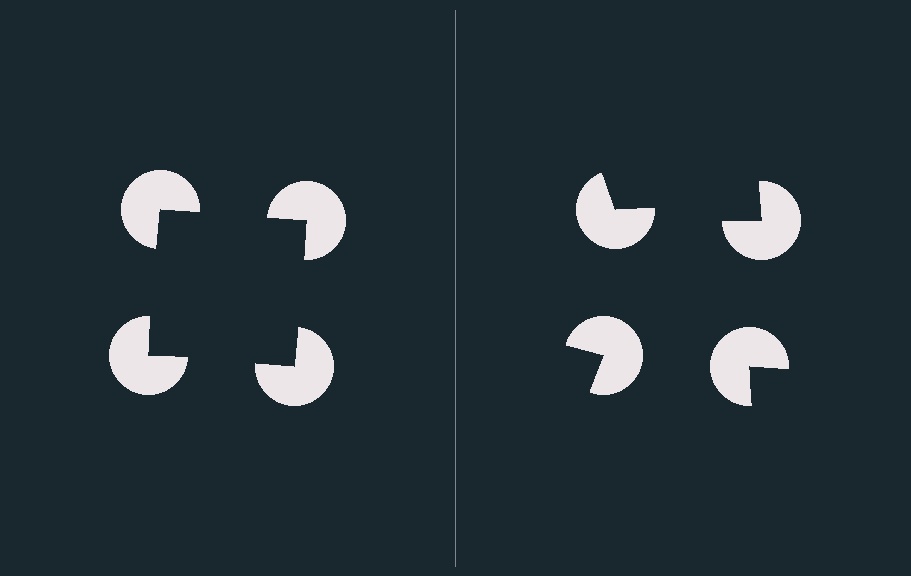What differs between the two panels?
The pac-man discs are positioned identically on both sides; only the wedge orientations differ. On the left they align to a square; on the right they are misaligned.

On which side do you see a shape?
An illusory square appears on the left side. On the right side the wedge cuts are rotated, so no coherent shape forms.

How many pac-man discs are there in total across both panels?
8 — 4 on each side.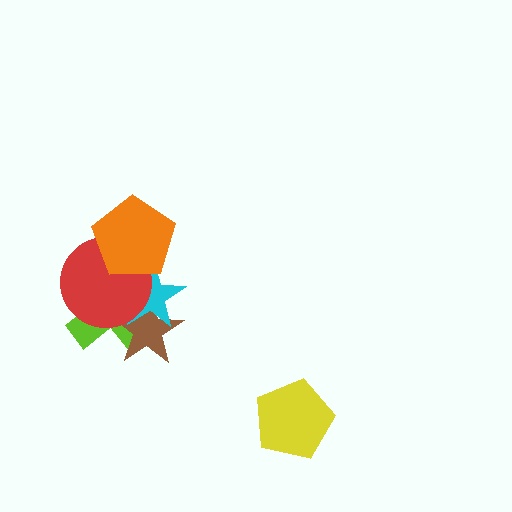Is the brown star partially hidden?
Yes, it is partially covered by another shape.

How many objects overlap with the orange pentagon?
3 objects overlap with the orange pentagon.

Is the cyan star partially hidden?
Yes, it is partially covered by another shape.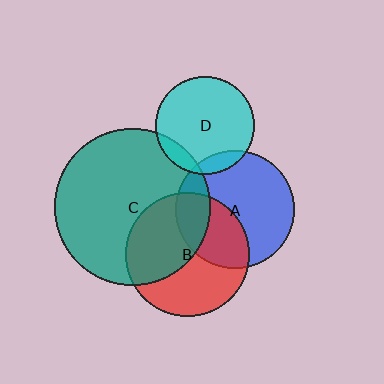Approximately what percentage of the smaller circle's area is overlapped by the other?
Approximately 10%.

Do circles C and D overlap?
Yes.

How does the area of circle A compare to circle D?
Approximately 1.4 times.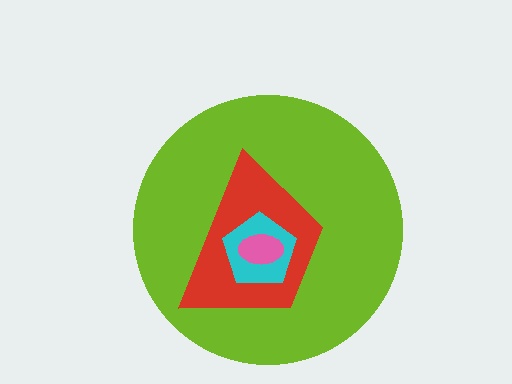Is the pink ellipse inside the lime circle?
Yes.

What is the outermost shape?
The lime circle.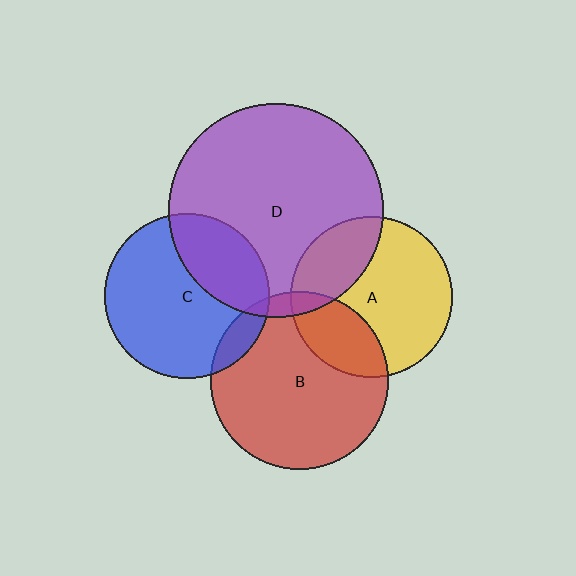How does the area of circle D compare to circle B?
Approximately 1.5 times.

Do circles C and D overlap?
Yes.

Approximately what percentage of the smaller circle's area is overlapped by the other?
Approximately 30%.